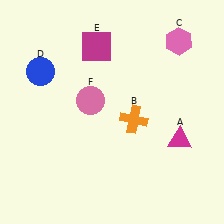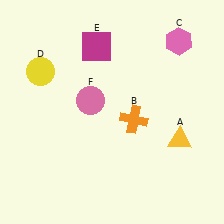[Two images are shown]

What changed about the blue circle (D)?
In Image 1, D is blue. In Image 2, it changed to yellow.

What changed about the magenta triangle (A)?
In Image 1, A is magenta. In Image 2, it changed to yellow.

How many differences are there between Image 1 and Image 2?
There are 2 differences between the two images.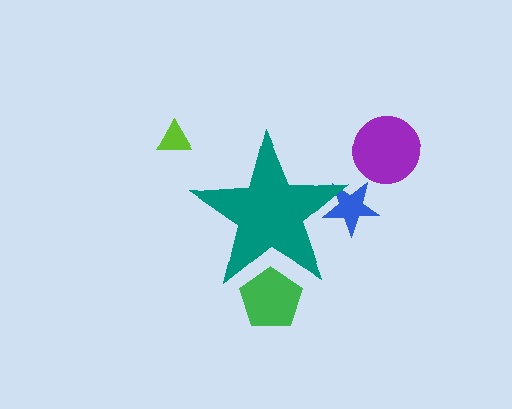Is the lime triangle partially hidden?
No, the lime triangle is fully visible.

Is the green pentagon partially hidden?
Yes, the green pentagon is partially hidden behind the teal star.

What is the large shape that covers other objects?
A teal star.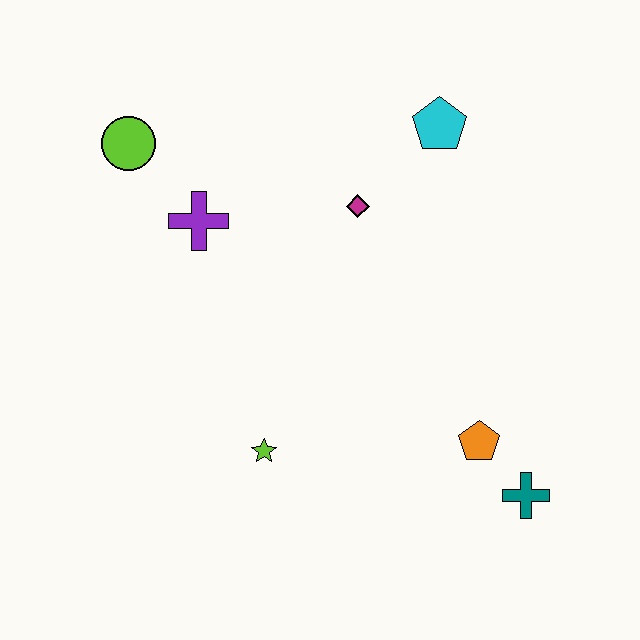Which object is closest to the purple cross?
The lime circle is closest to the purple cross.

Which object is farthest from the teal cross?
The lime circle is farthest from the teal cross.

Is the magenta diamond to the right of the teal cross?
No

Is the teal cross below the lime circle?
Yes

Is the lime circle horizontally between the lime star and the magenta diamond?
No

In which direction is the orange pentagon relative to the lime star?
The orange pentagon is to the right of the lime star.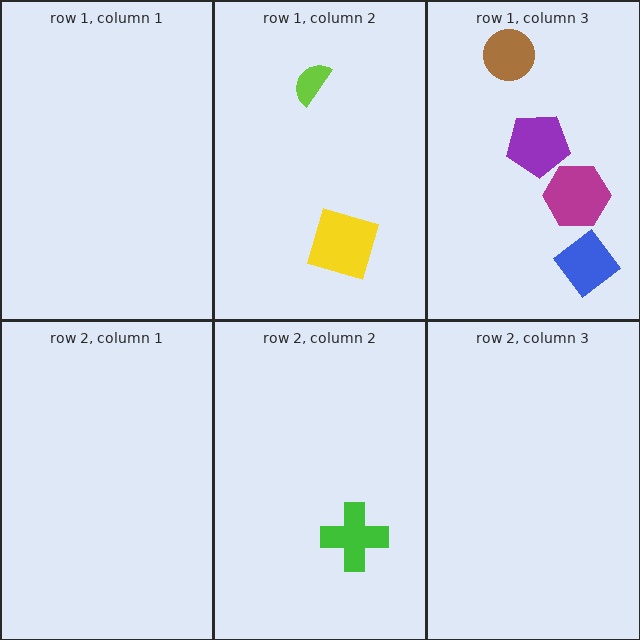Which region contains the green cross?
The row 2, column 2 region.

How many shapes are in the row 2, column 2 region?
1.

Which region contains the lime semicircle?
The row 1, column 2 region.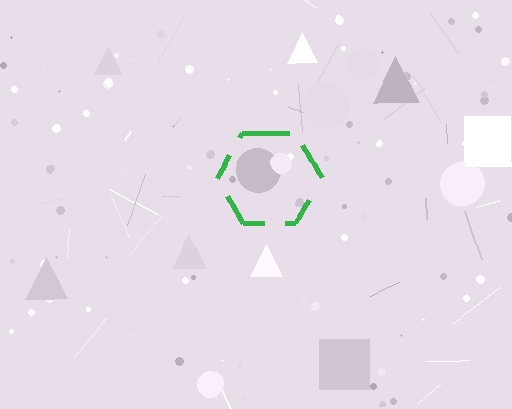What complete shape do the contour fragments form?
The contour fragments form a hexagon.